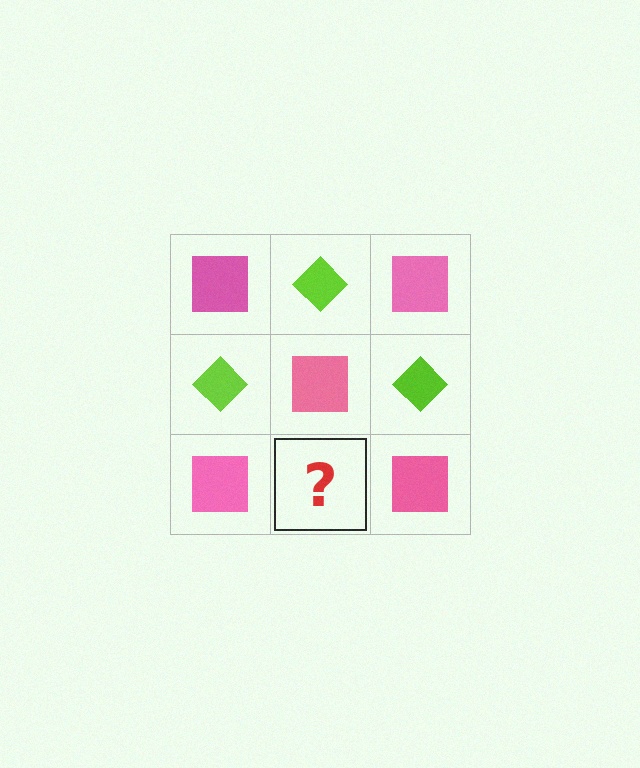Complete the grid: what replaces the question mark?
The question mark should be replaced with a lime diamond.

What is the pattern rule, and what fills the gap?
The rule is that it alternates pink square and lime diamond in a checkerboard pattern. The gap should be filled with a lime diamond.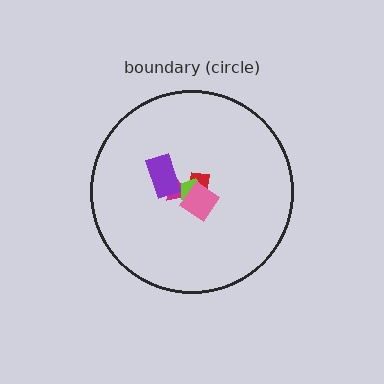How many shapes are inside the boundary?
5 inside, 0 outside.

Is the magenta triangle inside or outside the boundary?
Inside.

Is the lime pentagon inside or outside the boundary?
Inside.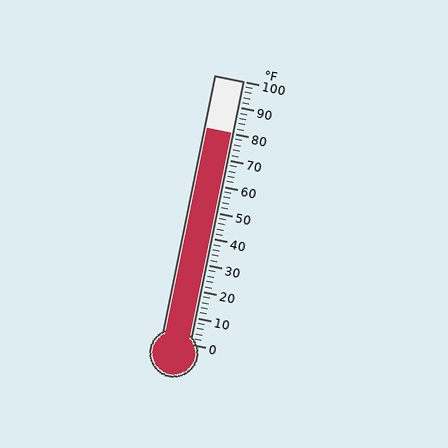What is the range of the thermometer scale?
The thermometer scale ranges from 0°F to 100°F.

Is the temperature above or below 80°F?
The temperature is at 80°F.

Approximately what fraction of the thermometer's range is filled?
The thermometer is filled to approximately 80% of its range.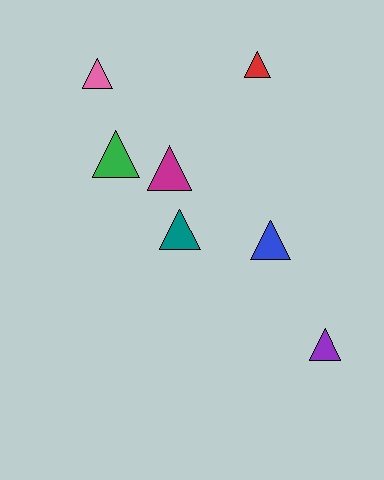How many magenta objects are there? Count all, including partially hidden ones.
There is 1 magenta object.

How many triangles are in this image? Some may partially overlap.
There are 7 triangles.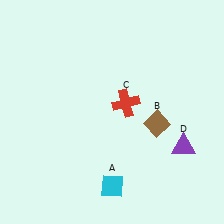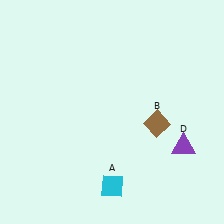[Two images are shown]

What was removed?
The red cross (C) was removed in Image 2.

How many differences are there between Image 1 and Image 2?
There is 1 difference between the two images.